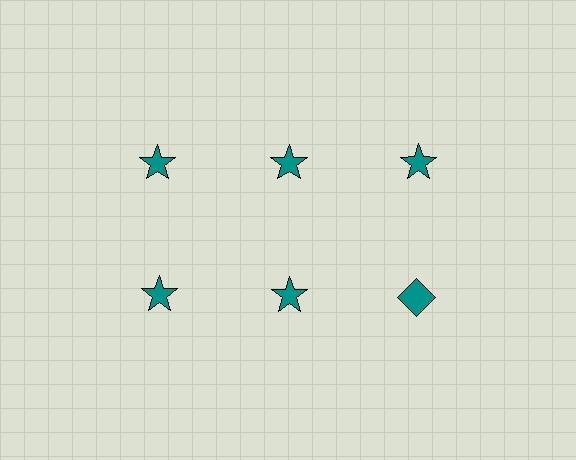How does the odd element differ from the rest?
It has a different shape: diamond instead of star.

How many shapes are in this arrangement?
There are 6 shapes arranged in a grid pattern.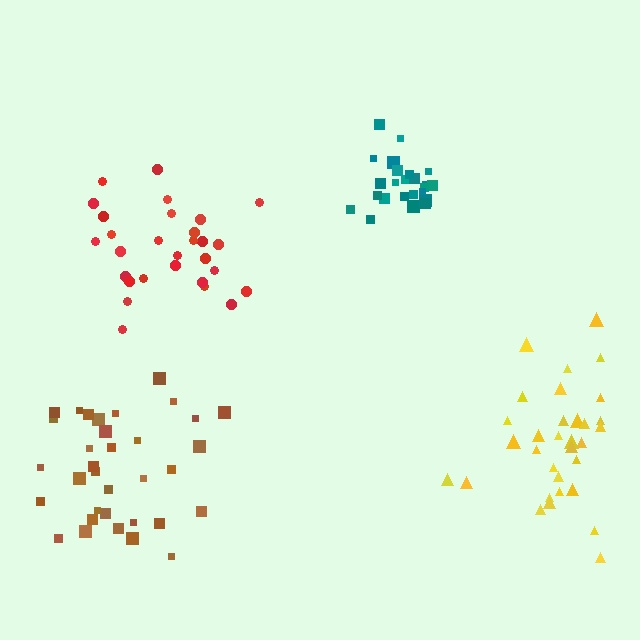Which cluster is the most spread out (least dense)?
Brown.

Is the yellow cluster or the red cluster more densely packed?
Red.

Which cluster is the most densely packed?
Teal.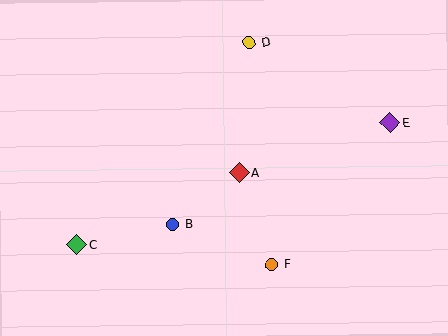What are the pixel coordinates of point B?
Point B is at (173, 224).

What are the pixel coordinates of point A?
Point A is at (239, 173).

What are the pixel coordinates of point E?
Point E is at (390, 123).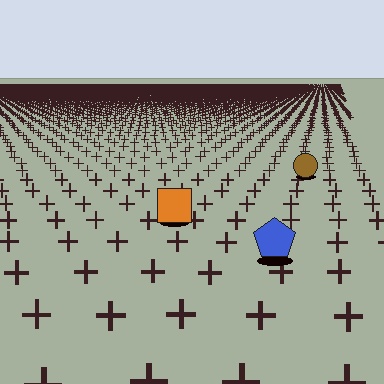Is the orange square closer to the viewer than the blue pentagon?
No. The blue pentagon is closer — you can tell from the texture gradient: the ground texture is coarser near it.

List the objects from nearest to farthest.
From nearest to farthest: the blue pentagon, the orange square, the brown circle.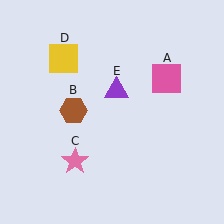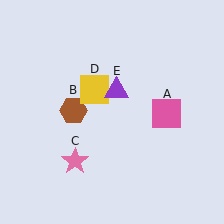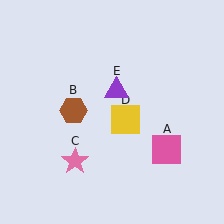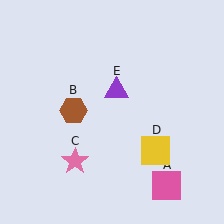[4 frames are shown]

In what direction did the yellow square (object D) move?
The yellow square (object D) moved down and to the right.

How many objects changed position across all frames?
2 objects changed position: pink square (object A), yellow square (object D).